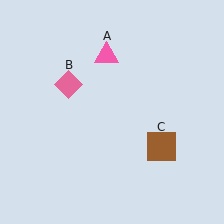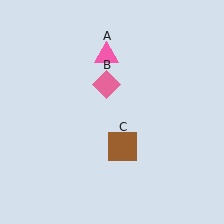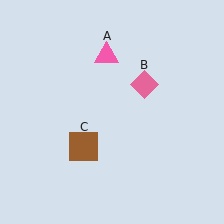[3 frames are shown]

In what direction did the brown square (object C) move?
The brown square (object C) moved left.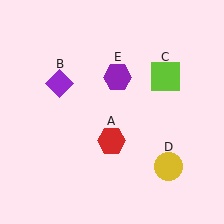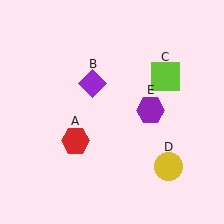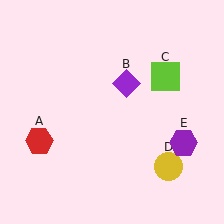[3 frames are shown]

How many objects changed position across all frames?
3 objects changed position: red hexagon (object A), purple diamond (object B), purple hexagon (object E).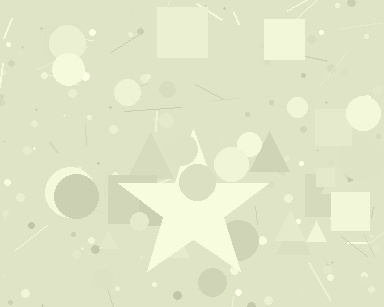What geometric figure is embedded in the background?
A star is embedded in the background.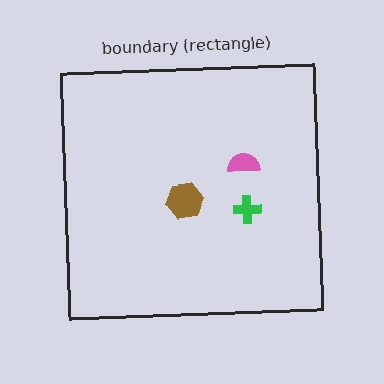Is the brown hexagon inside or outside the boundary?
Inside.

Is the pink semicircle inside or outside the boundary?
Inside.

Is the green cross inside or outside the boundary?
Inside.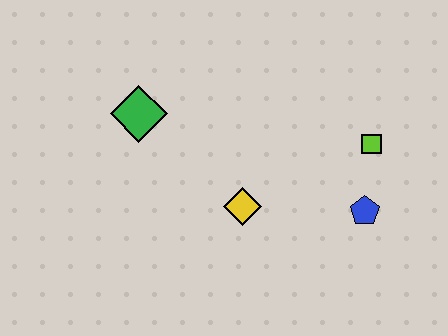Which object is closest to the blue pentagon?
The lime square is closest to the blue pentagon.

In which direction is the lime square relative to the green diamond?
The lime square is to the right of the green diamond.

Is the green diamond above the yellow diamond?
Yes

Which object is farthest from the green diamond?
The blue pentagon is farthest from the green diamond.